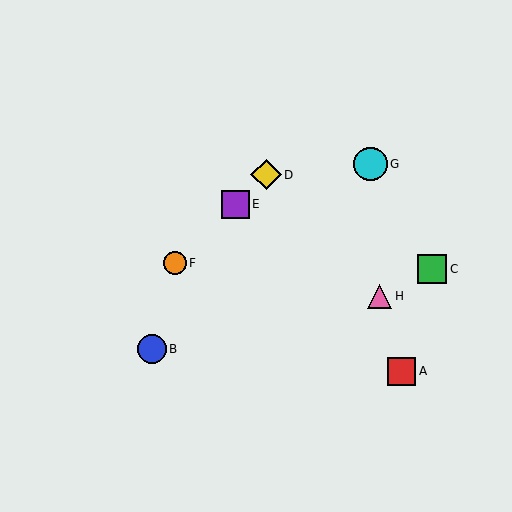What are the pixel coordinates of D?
Object D is at (266, 175).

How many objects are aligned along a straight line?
3 objects (D, E, F) are aligned along a straight line.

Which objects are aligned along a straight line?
Objects D, E, F are aligned along a straight line.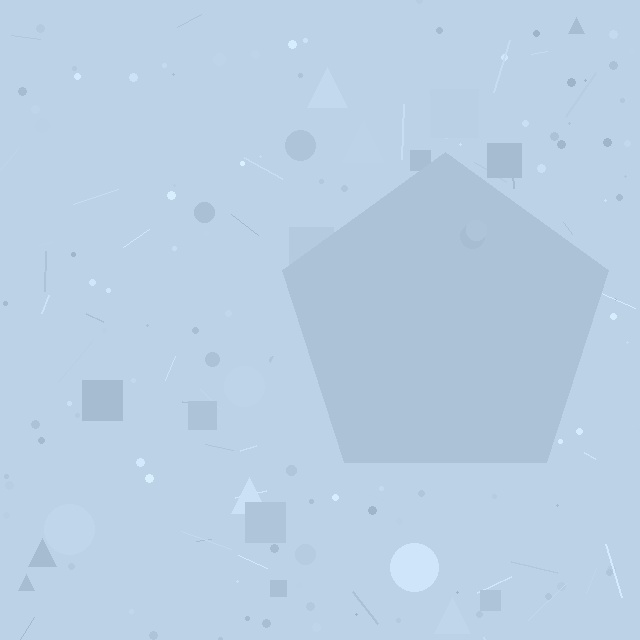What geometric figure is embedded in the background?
A pentagon is embedded in the background.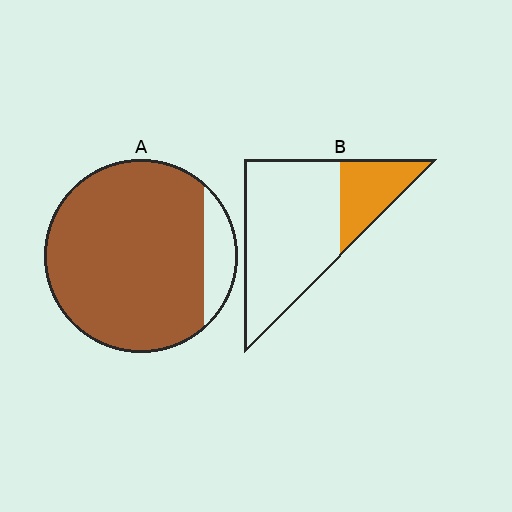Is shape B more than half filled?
No.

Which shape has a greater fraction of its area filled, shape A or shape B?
Shape A.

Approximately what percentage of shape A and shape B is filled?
A is approximately 90% and B is approximately 25%.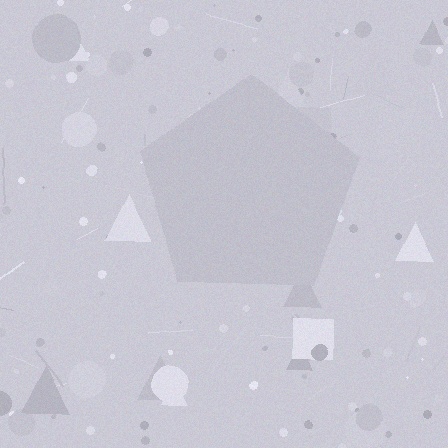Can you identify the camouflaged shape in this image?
The camouflaged shape is a pentagon.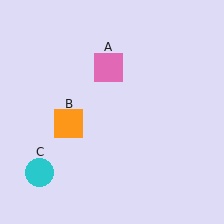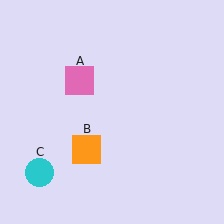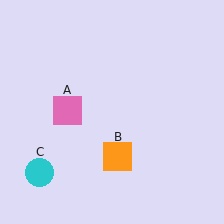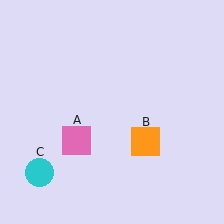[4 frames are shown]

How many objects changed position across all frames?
2 objects changed position: pink square (object A), orange square (object B).